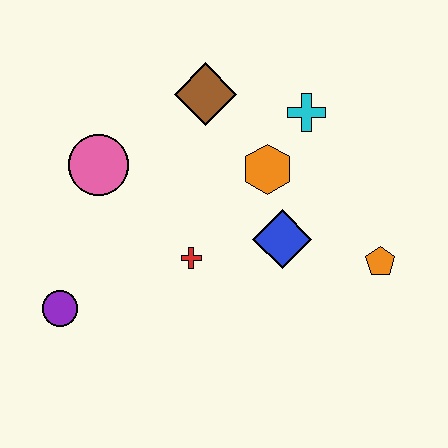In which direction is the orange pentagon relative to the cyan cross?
The orange pentagon is below the cyan cross.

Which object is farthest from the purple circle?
The orange pentagon is farthest from the purple circle.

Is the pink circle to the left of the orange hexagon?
Yes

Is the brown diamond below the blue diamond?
No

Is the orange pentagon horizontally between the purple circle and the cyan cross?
No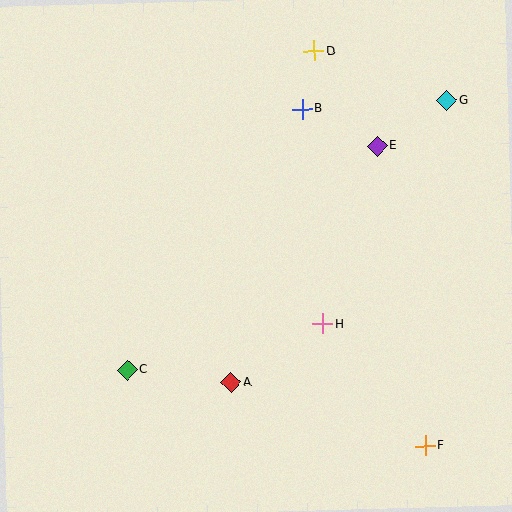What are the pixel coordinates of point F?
Point F is at (425, 445).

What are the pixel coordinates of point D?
Point D is at (314, 51).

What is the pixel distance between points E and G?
The distance between E and G is 83 pixels.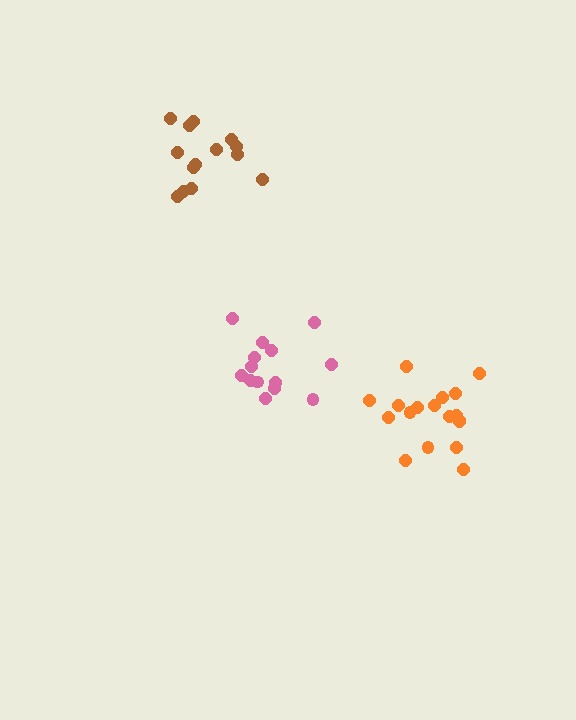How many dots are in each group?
Group 1: 18 dots, Group 2: 14 dots, Group 3: 14 dots (46 total).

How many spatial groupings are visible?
There are 3 spatial groupings.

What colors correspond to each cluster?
The clusters are colored: orange, pink, brown.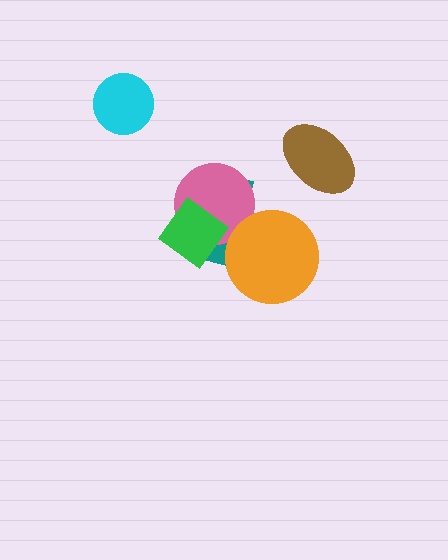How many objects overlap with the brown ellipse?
0 objects overlap with the brown ellipse.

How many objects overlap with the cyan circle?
0 objects overlap with the cyan circle.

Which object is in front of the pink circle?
The green diamond is in front of the pink circle.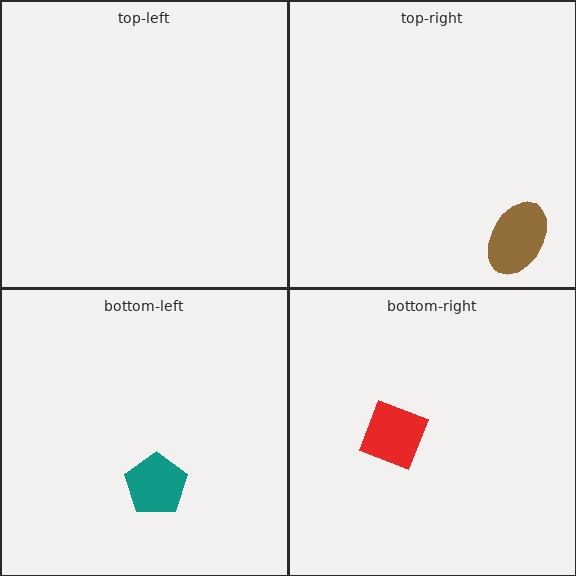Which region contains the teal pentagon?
The bottom-left region.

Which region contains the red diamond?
The bottom-right region.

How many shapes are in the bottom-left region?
1.